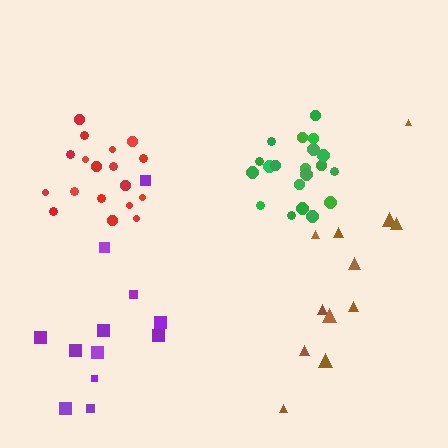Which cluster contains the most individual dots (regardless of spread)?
Green (20).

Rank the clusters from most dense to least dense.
green, red, purple, brown.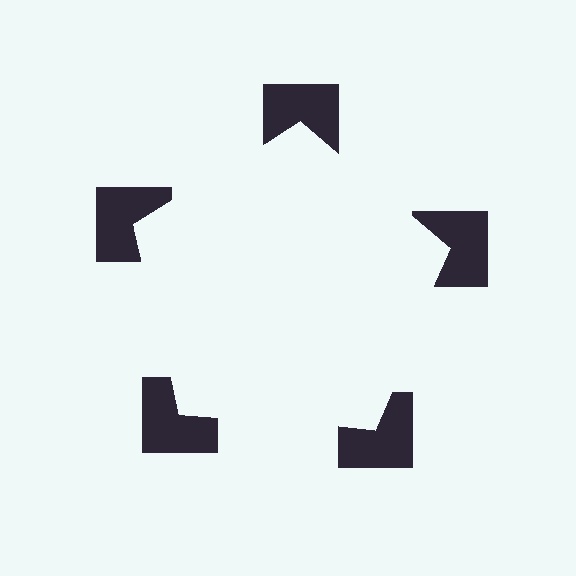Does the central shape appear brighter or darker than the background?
It typically appears slightly brighter than the background, even though no actual brightness change is drawn.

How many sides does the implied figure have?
5 sides.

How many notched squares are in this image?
There are 5 — one at each vertex of the illusory pentagon.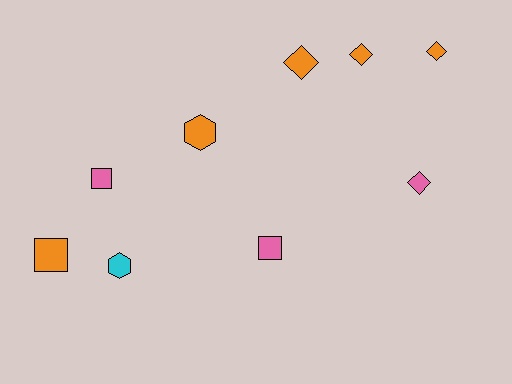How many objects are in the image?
There are 9 objects.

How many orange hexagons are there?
There is 1 orange hexagon.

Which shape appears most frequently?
Diamond, with 4 objects.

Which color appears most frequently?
Orange, with 5 objects.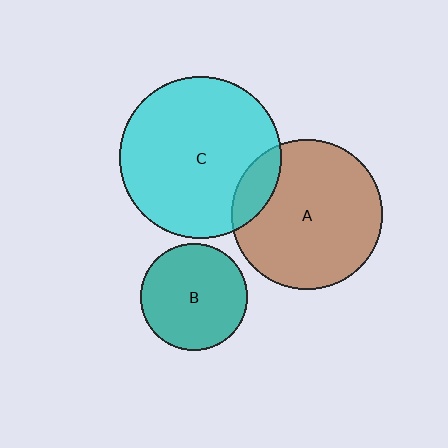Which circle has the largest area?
Circle C (cyan).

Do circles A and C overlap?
Yes.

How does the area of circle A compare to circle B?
Approximately 2.0 times.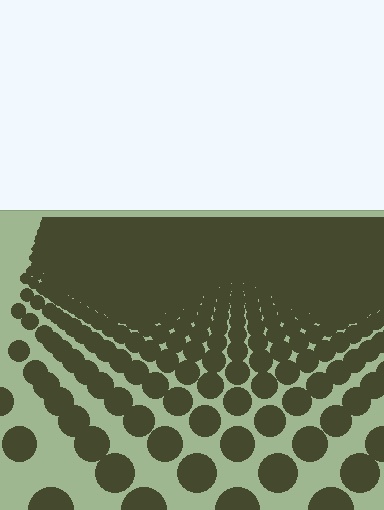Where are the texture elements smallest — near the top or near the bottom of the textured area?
Near the top.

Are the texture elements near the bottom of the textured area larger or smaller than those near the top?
Larger. Near the bottom, elements are closer to the viewer and appear at a bigger on-screen size.